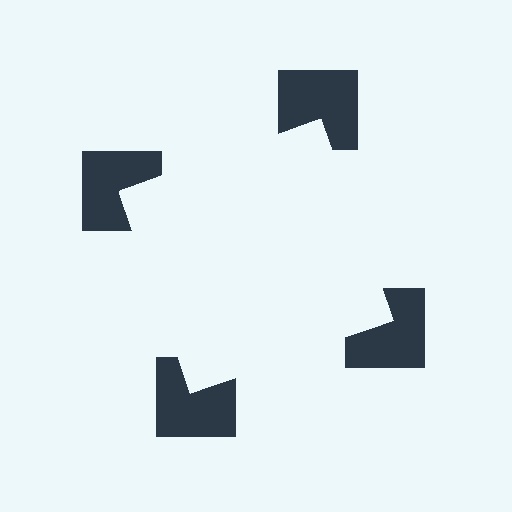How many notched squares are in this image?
There are 4 — one at each vertex of the illusory square.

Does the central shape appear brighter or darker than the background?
It typically appears slightly brighter than the background, even though no actual brightness change is drawn.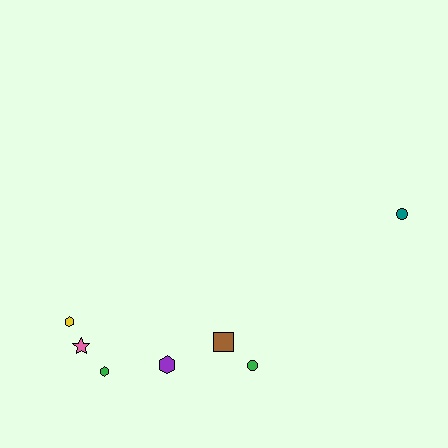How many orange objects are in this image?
There are no orange objects.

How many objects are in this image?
There are 7 objects.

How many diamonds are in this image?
There are no diamonds.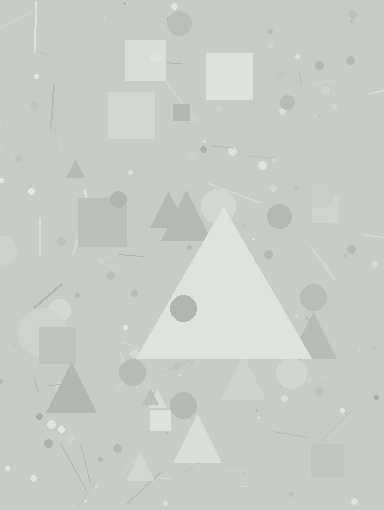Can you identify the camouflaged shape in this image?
The camouflaged shape is a triangle.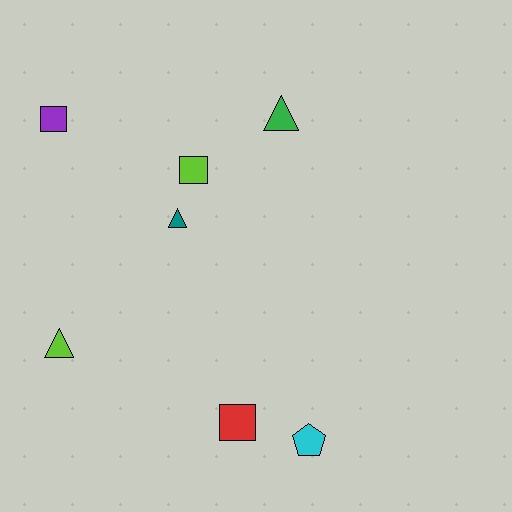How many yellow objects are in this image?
There are no yellow objects.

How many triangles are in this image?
There are 3 triangles.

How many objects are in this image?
There are 7 objects.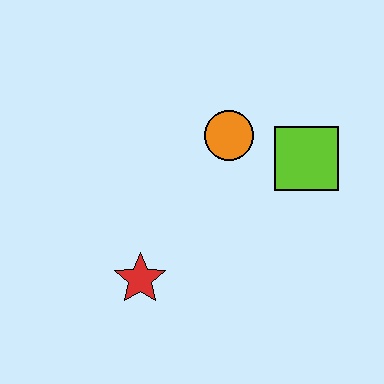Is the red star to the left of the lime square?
Yes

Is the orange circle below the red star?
No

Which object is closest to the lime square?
The orange circle is closest to the lime square.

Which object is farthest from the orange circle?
The red star is farthest from the orange circle.